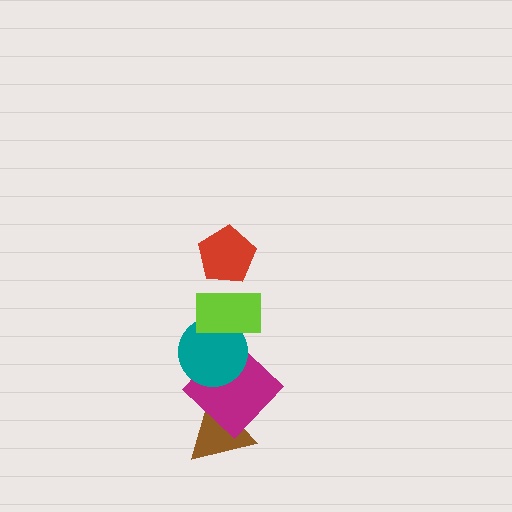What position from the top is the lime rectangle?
The lime rectangle is 2nd from the top.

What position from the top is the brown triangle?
The brown triangle is 5th from the top.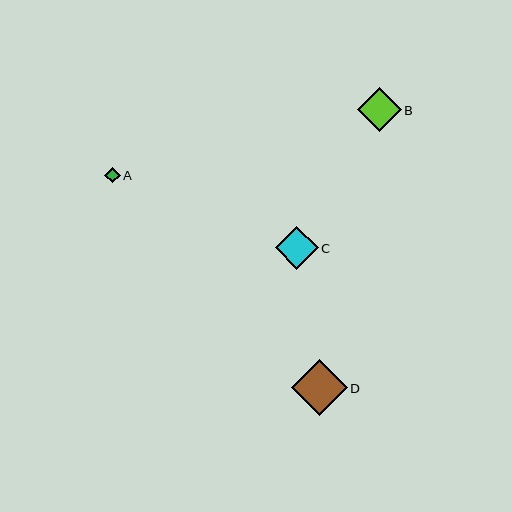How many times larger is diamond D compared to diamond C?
Diamond D is approximately 1.3 times the size of diamond C.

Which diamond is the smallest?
Diamond A is the smallest with a size of approximately 16 pixels.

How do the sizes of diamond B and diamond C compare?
Diamond B and diamond C are approximately the same size.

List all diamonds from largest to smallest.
From largest to smallest: D, B, C, A.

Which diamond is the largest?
Diamond D is the largest with a size of approximately 56 pixels.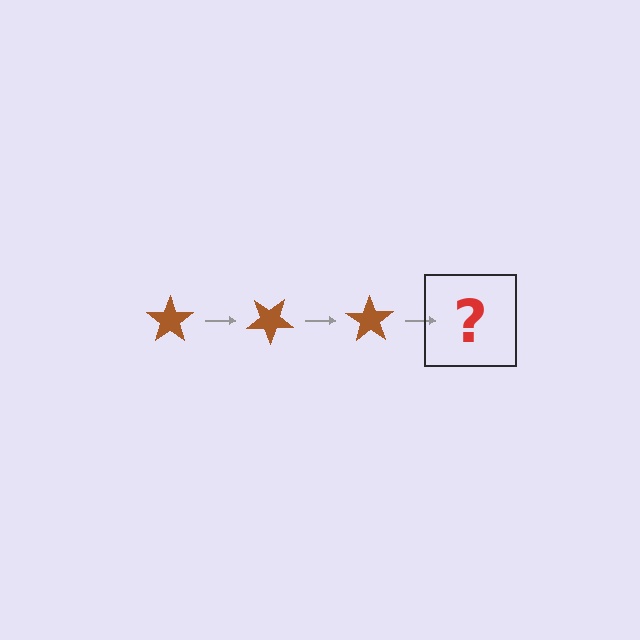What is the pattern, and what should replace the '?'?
The pattern is that the star rotates 35 degrees each step. The '?' should be a brown star rotated 105 degrees.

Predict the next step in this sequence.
The next step is a brown star rotated 105 degrees.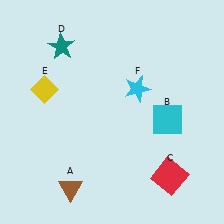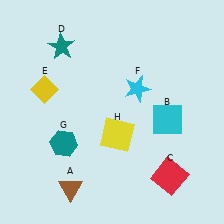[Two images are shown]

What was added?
A teal hexagon (G), a yellow square (H) were added in Image 2.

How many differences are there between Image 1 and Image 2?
There are 2 differences between the two images.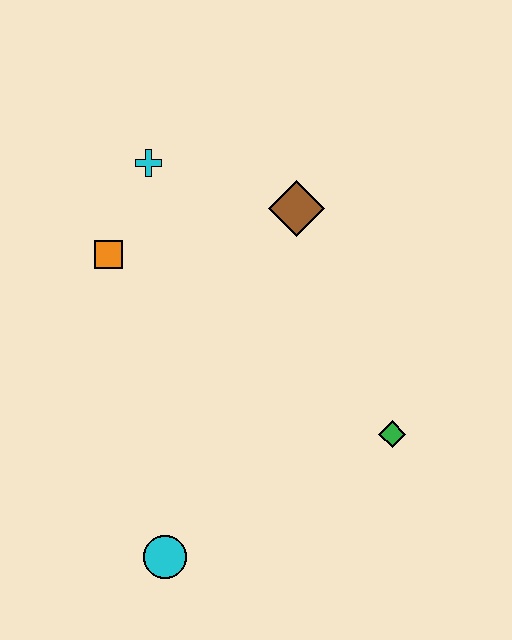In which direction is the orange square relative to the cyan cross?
The orange square is below the cyan cross.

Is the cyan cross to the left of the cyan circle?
Yes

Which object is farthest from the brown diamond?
The cyan circle is farthest from the brown diamond.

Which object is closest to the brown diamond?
The cyan cross is closest to the brown diamond.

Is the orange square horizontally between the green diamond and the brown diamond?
No